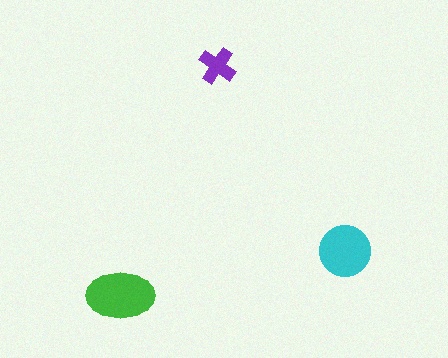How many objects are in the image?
There are 3 objects in the image.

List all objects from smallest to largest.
The purple cross, the cyan circle, the green ellipse.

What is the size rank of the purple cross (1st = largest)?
3rd.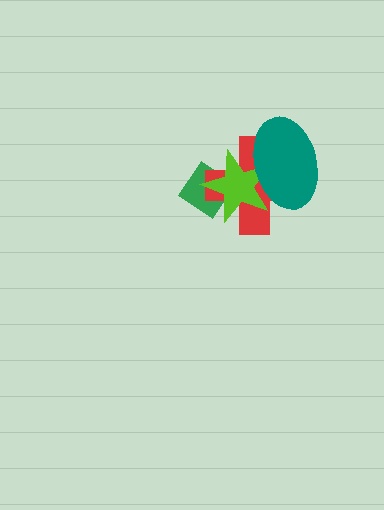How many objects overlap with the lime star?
3 objects overlap with the lime star.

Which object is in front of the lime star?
The teal ellipse is in front of the lime star.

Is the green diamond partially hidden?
Yes, it is partially covered by another shape.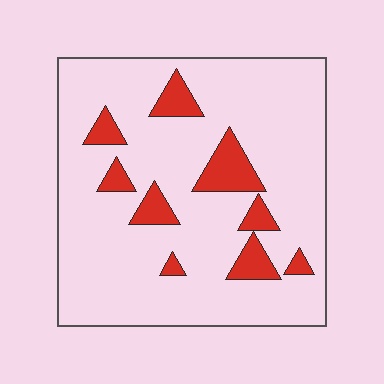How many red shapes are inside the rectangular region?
9.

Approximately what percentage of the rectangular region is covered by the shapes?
Approximately 15%.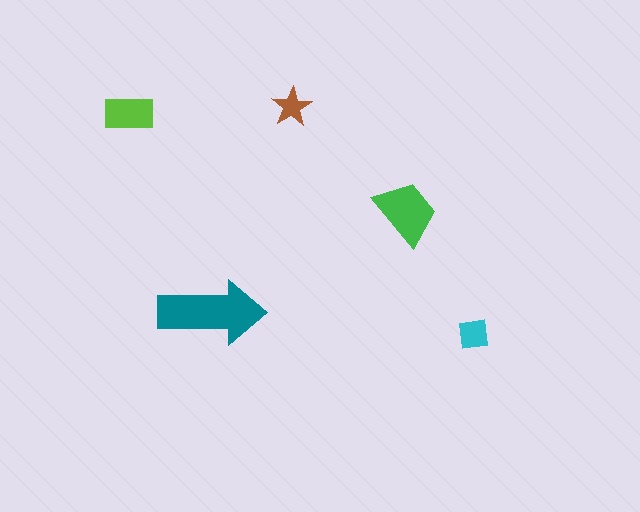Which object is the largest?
The teal arrow.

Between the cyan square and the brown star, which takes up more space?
The cyan square.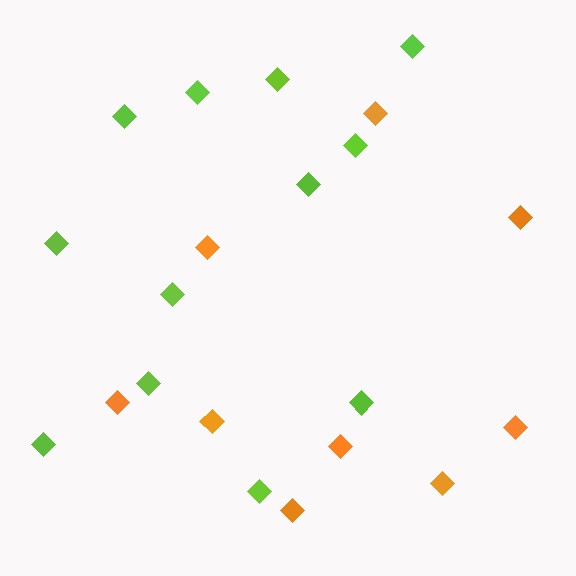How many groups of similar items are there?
There are 2 groups: one group of lime diamonds (12) and one group of orange diamonds (9).